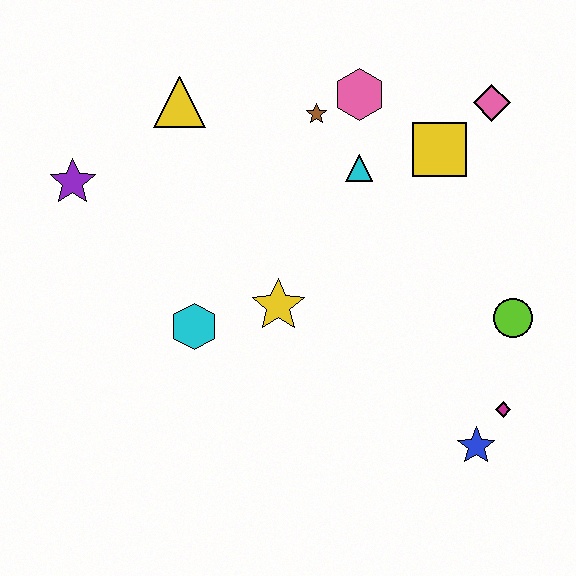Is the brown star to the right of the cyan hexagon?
Yes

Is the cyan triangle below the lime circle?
No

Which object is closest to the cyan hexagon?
The yellow star is closest to the cyan hexagon.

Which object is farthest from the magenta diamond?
The purple star is farthest from the magenta diamond.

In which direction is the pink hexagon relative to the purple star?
The pink hexagon is to the right of the purple star.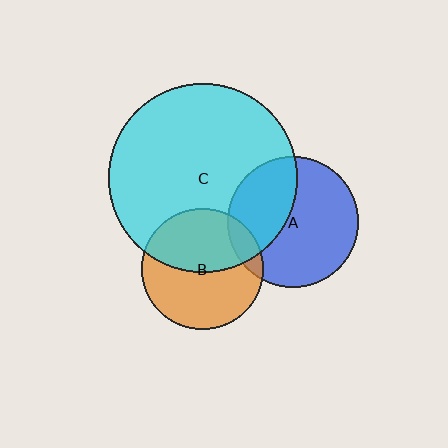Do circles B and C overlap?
Yes.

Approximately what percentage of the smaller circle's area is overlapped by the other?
Approximately 45%.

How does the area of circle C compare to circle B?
Approximately 2.4 times.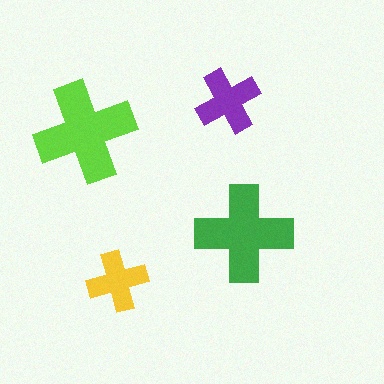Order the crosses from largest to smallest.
the lime one, the green one, the purple one, the yellow one.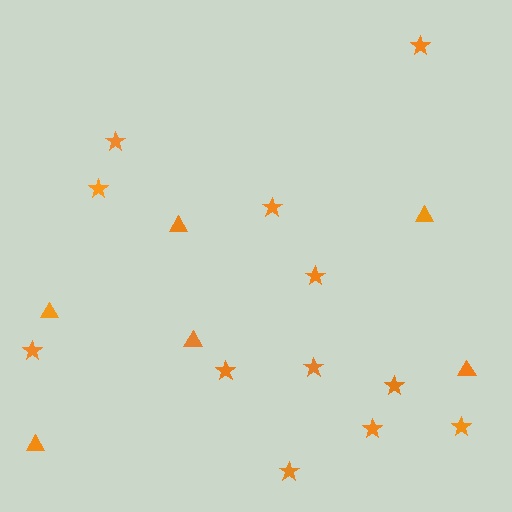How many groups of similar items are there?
There are 2 groups: one group of triangles (6) and one group of stars (12).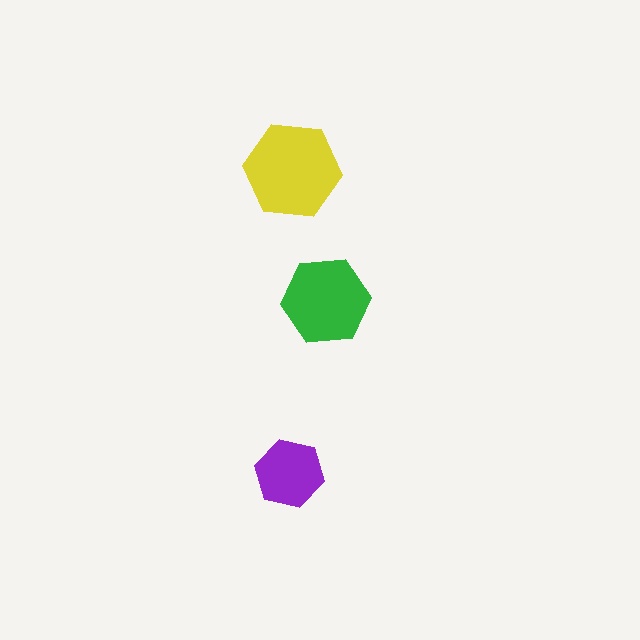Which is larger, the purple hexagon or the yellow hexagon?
The yellow one.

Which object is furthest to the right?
The green hexagon is rightmost.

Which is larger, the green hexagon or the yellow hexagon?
The yellow one.